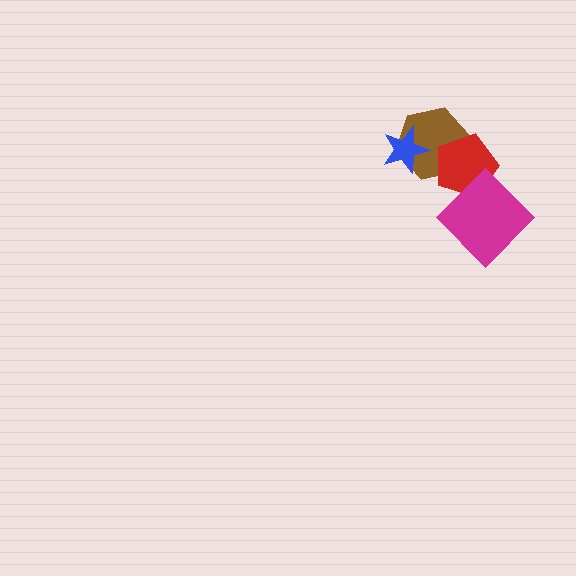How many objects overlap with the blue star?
1 object overlaps with the blue star.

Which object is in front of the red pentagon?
The magenta diamond is in front of the red pentagon.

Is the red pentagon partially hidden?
Yes, it is partially covered by another shape.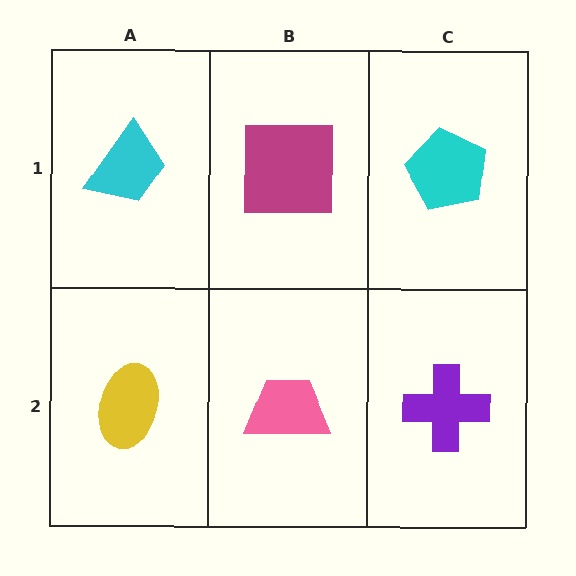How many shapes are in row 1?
3 shapes.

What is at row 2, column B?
A pink trapezoid.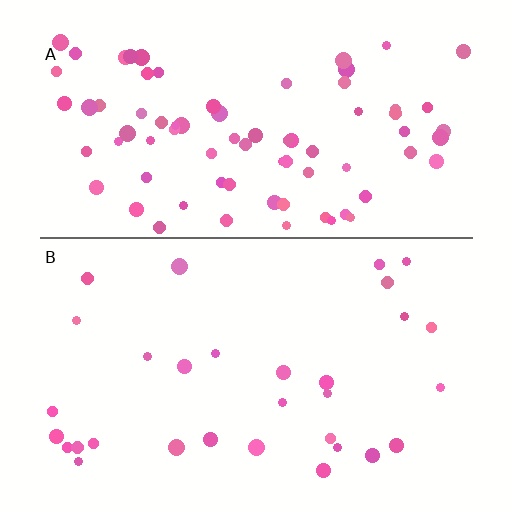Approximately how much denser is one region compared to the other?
Approximately 2.5× — region A over region B.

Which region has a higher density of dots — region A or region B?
A (the top).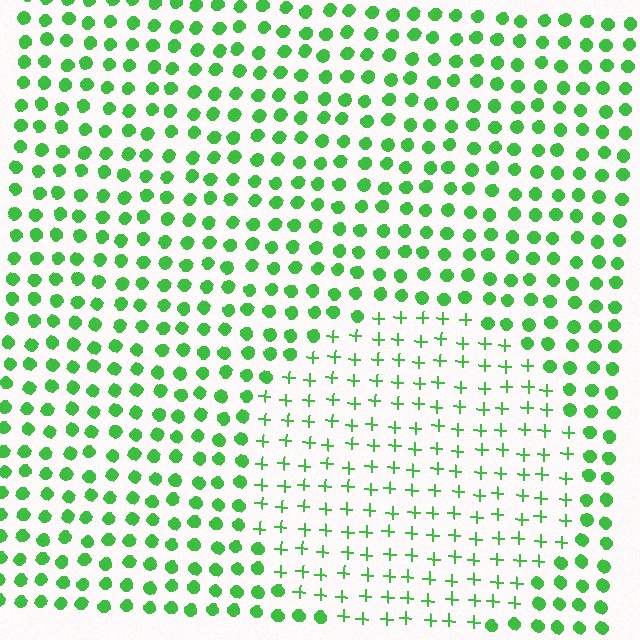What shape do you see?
I see a circle.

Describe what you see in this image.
The image is filled with small green elements arranged in a uniform grid. A circle-shaped region contains plus signs, while the surrounding area contains circles. The boundary is defined purely by the change in element shape.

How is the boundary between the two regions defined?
The boundary is defined by a change in element shape: plus signs inside vs. circles outside. All elements share the same color and spacing.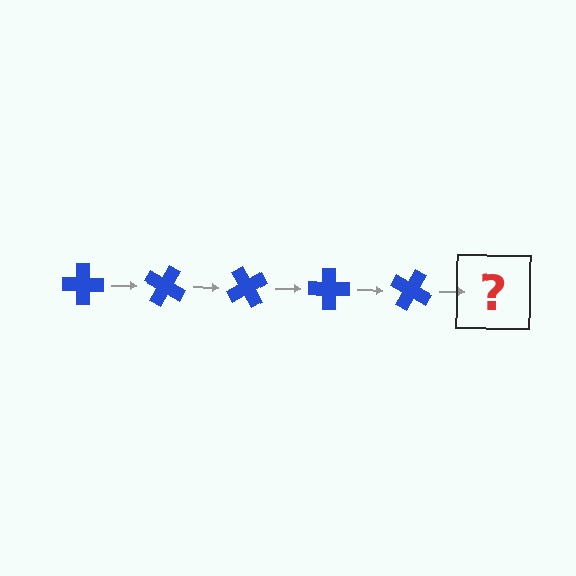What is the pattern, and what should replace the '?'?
The pattern is that the cross rotates 30 degrees each step. The '?' should be a blue cross rotated 150 degrees.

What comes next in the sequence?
The next element should be a blue cross rotated 150 degrees.